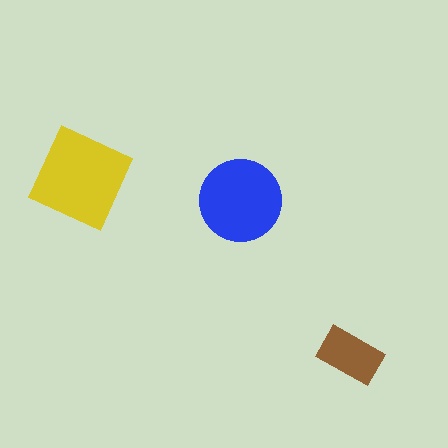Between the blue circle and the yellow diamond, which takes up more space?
The yellow diamond.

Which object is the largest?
The yellow diamond.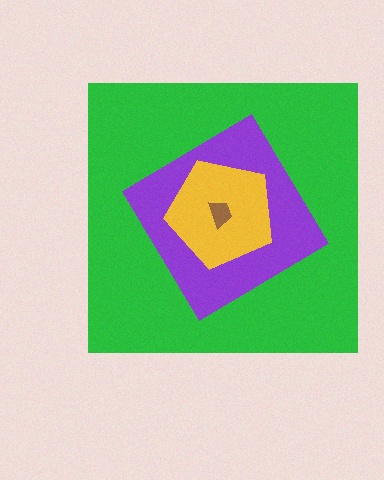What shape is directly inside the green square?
The purple diamond.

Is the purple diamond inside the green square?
Yes.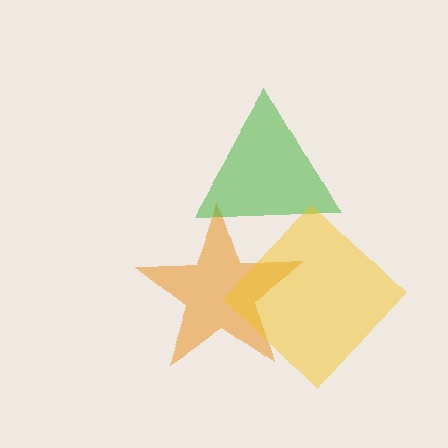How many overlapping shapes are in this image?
There are 3 overlapping shapes in the image.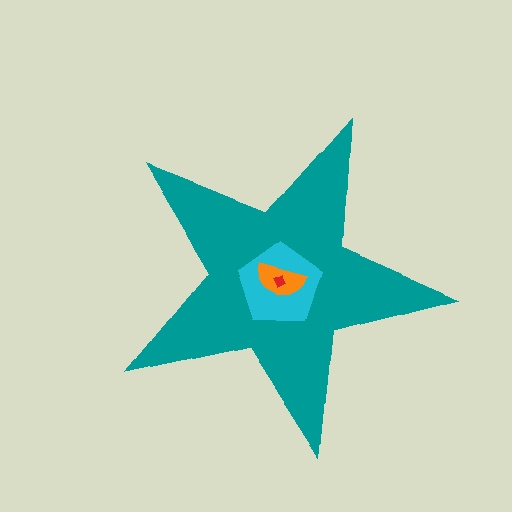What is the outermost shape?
The teal star.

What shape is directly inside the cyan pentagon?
The orange semicircle.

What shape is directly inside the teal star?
The cyan pentagon.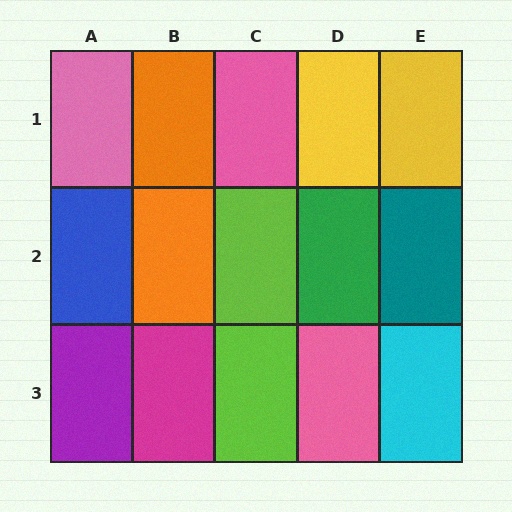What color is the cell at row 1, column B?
Orange.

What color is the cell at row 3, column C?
Lime.